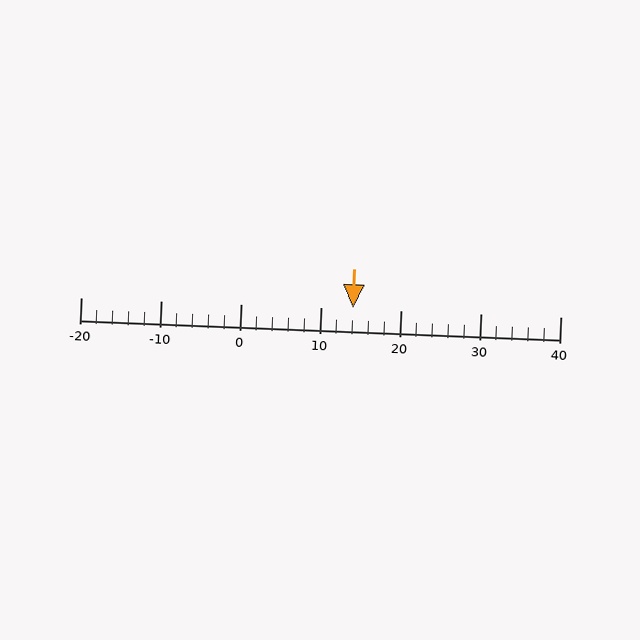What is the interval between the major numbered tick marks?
The major tick marks are spaced 10 units apart.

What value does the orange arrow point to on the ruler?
The orange arrow points to approximately 14.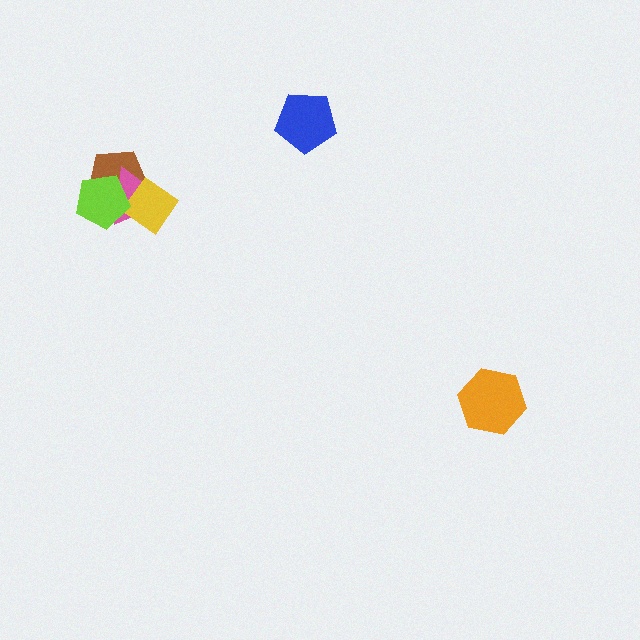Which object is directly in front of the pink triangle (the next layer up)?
The yellow diamond is directly in front of the pink triangle.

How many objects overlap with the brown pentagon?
3 objects overlap with the brown pentagon.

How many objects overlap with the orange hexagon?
0 objects overlap with the orange hexagon.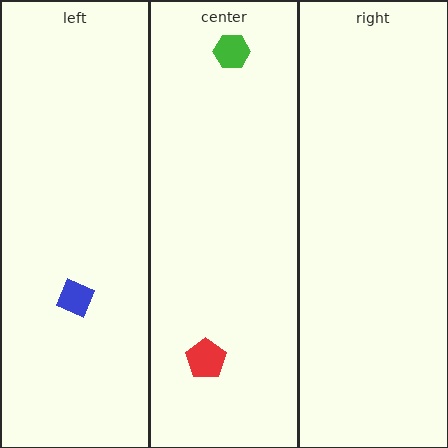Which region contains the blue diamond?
The left region.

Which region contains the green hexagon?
The center region.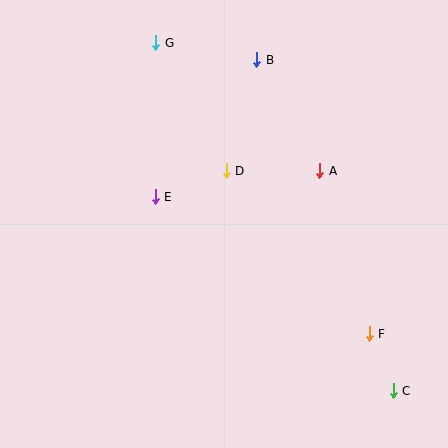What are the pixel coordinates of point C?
Point C is at (393, 391).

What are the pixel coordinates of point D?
Point D is at (226, 171).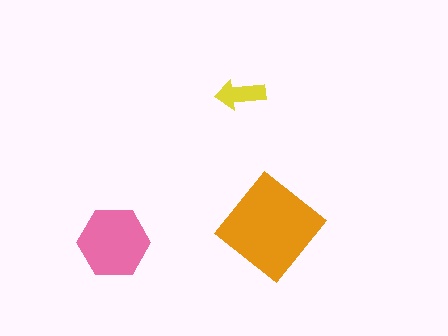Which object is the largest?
The orange diamond.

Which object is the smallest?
The yellow arrow.